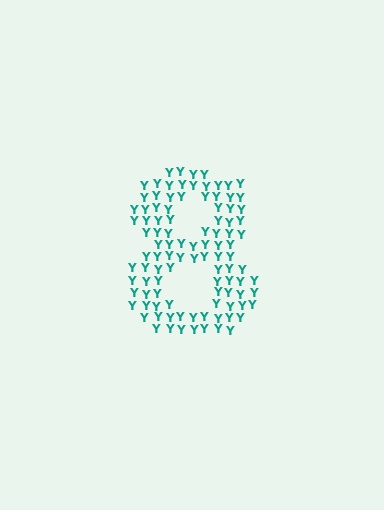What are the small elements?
The small elements are letter Y's.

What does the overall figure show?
The overall figure shows the digit 8.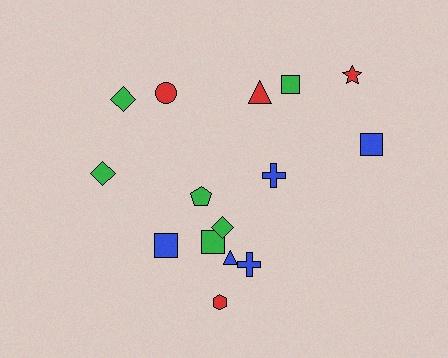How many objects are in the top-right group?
There are 5 objects.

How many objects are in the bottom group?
There are 7 objects.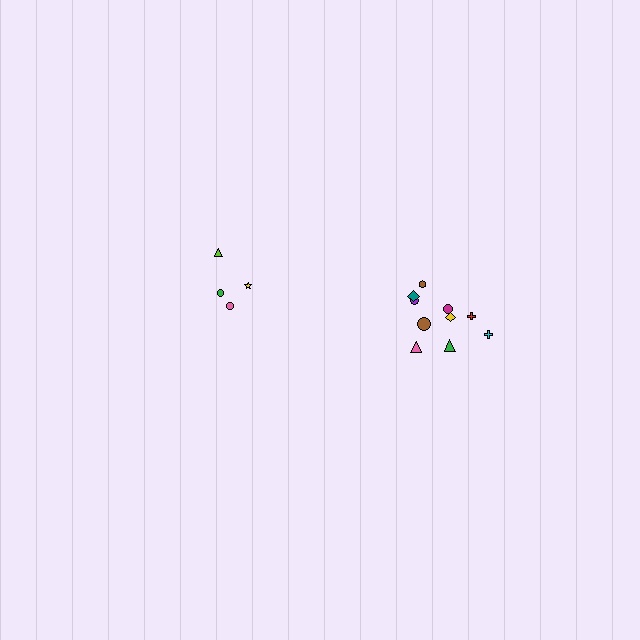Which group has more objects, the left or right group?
The right group.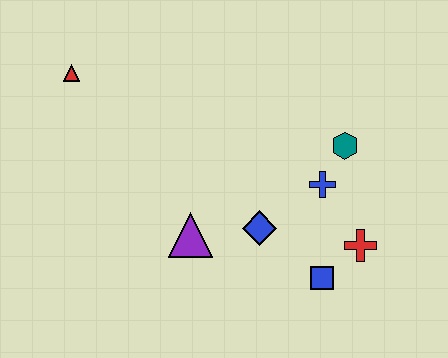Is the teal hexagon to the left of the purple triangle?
No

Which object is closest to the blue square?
The red cross is closest to the blue square.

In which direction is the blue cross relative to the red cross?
The blue cross is above the red cross.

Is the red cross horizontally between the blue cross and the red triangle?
No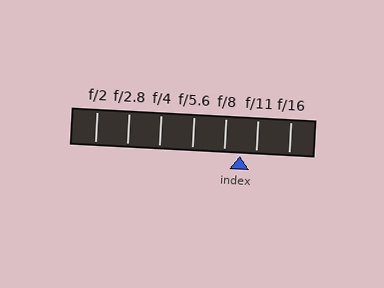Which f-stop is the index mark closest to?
The index mark is closest to f/8.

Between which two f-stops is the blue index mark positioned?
The index mark is between f/8 and f/11.